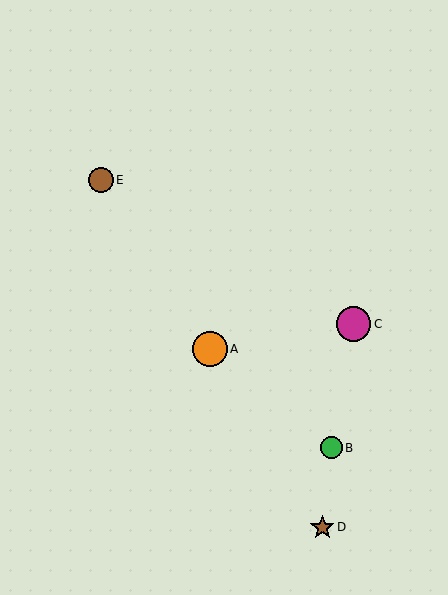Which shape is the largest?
The orange circle (labeled A) is the largest.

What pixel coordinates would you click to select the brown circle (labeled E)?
Click at (101, 180) to select the brown circle E.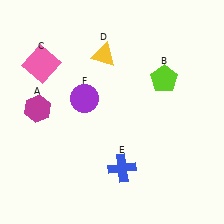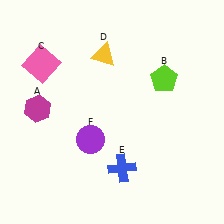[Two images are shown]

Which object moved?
The purple circle (F) moved down.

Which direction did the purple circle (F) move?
The purple circle (F) moved down.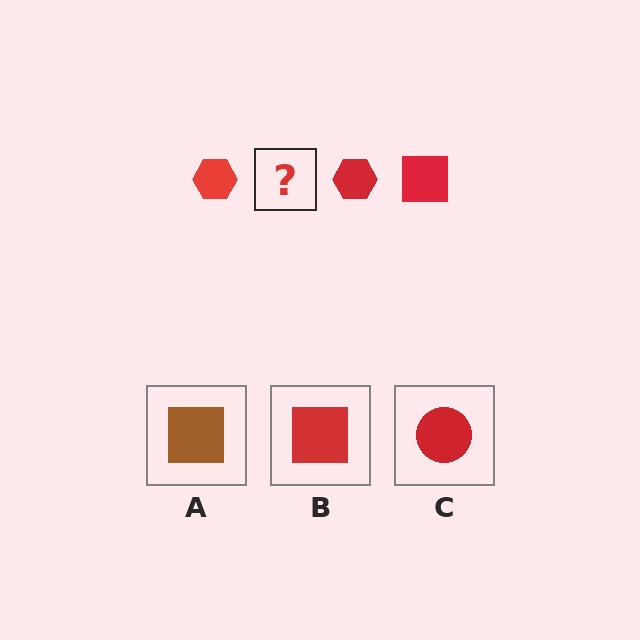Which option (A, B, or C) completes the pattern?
B.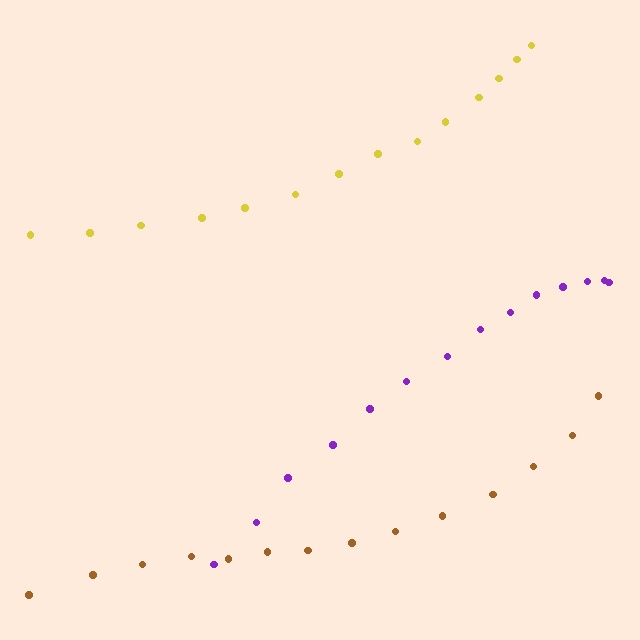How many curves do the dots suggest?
There are 3 distinct paths.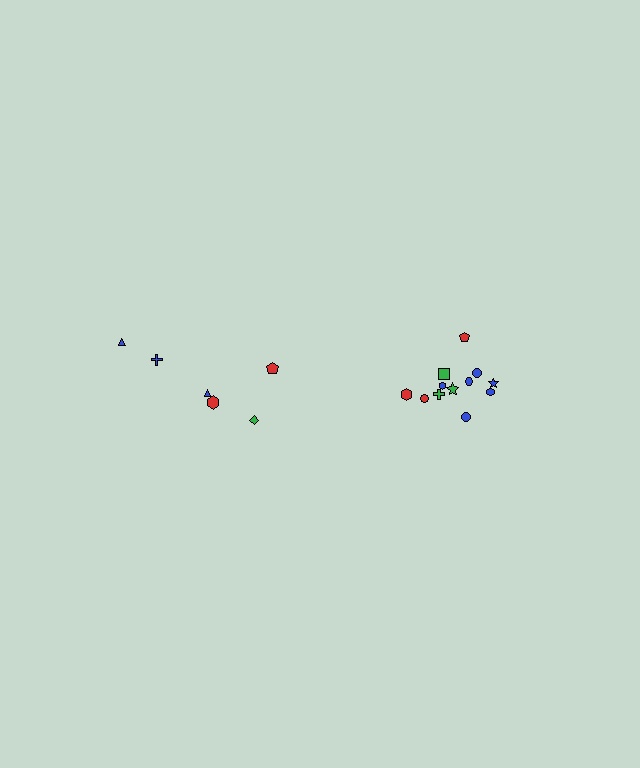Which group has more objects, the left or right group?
The right group.